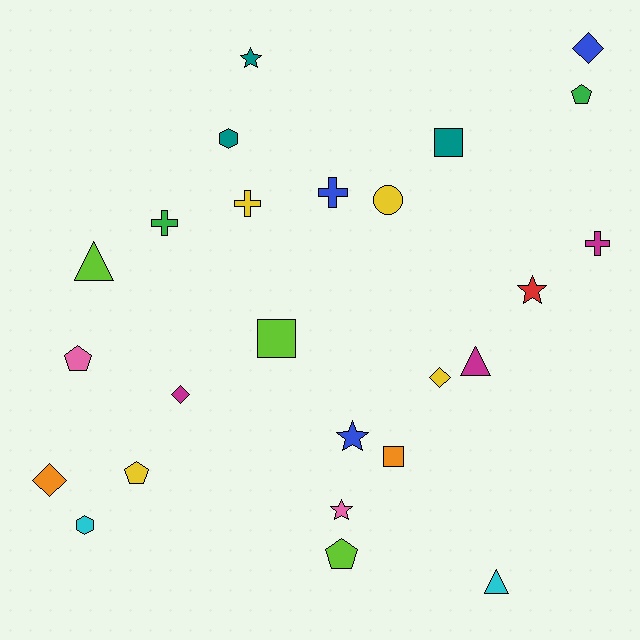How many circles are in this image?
There is 1 circle.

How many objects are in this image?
There are 25 objects.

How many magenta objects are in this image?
There are 3 magenta objects.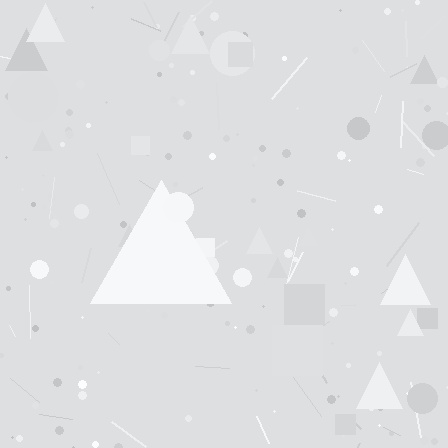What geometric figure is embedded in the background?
A triangle is embedded in the background.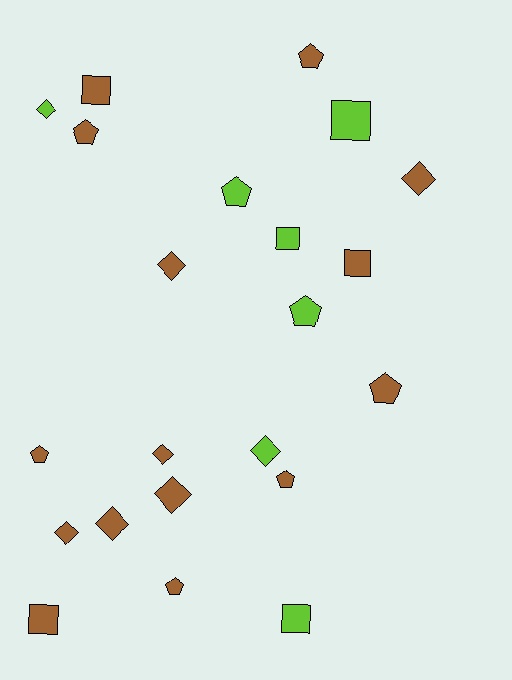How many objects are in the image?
There are 22 objects.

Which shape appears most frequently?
Pentagon, with 8 objects.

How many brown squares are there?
There are 3 brown squares.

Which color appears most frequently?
Brown, with 15 objects.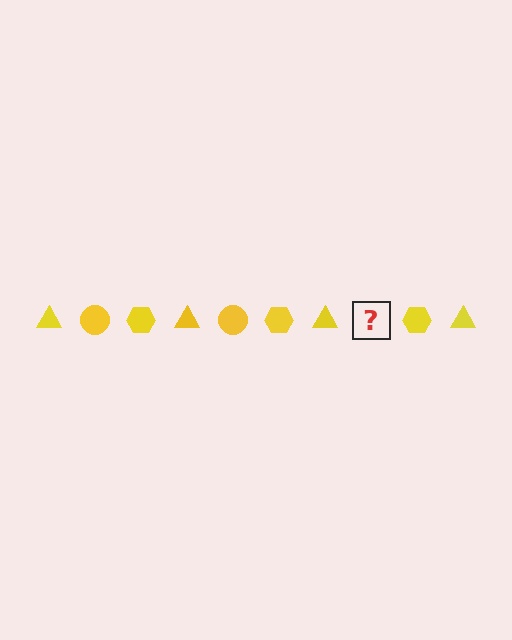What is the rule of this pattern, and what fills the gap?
The rule is that the pattern cycles through triangle, circle, hexagon shapes in yellow. The gap should be filled with a yellow circle.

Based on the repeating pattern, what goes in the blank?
The blank should be a yellow circle.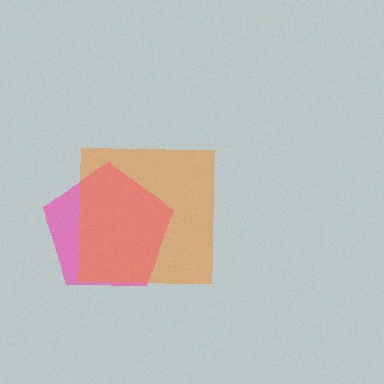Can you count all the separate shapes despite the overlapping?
Yes, there are 2 separate shapes.